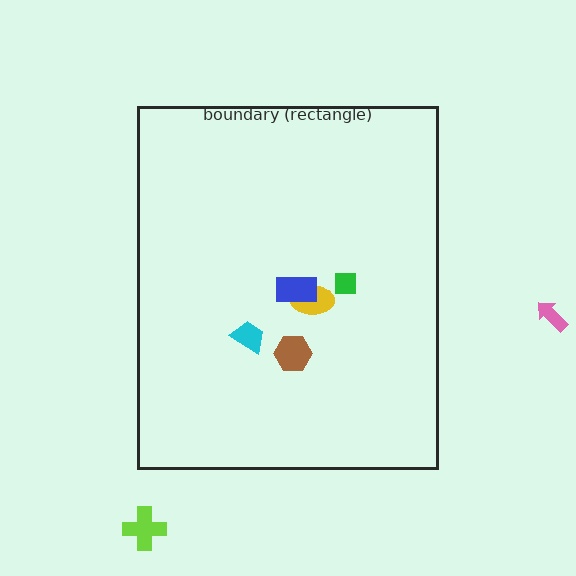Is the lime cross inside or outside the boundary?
Outside.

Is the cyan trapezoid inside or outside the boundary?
Inside.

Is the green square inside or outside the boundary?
Inside.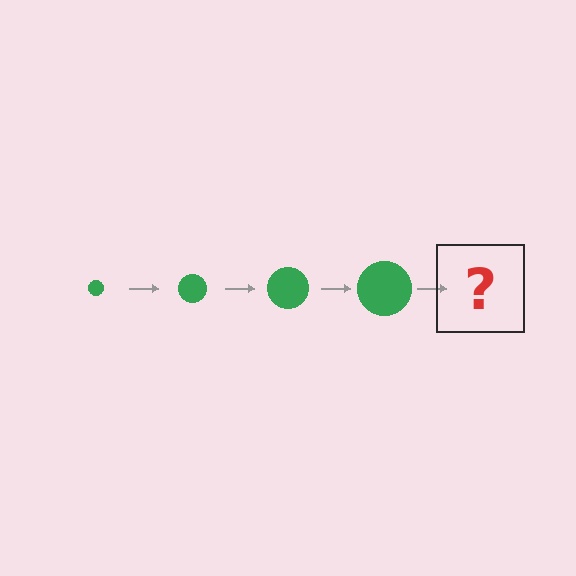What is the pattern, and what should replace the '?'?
The pattern is that the circle gets progressively larger each step. The '?' should be a green circle, larger than the previous one.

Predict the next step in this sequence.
The next step is a green circle, larger than the previous one.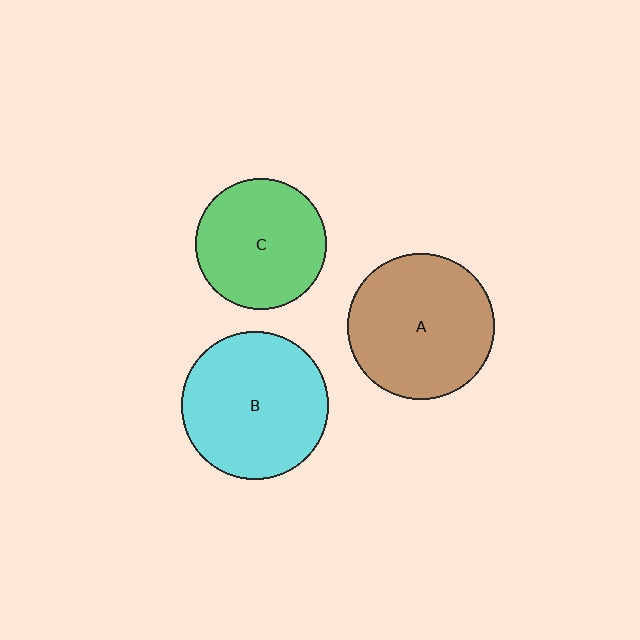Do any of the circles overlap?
No, none of the circles overlap.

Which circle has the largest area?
Circle B (cyan).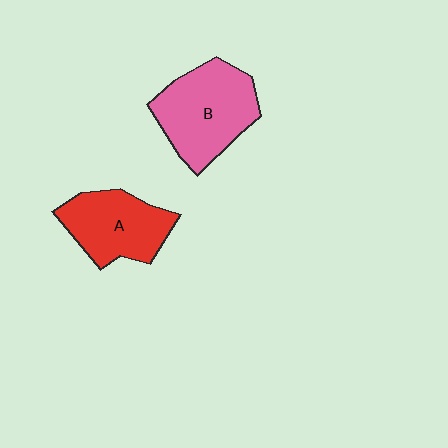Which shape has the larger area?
Shape B (pink).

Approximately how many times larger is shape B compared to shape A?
Approximately 1.2 times.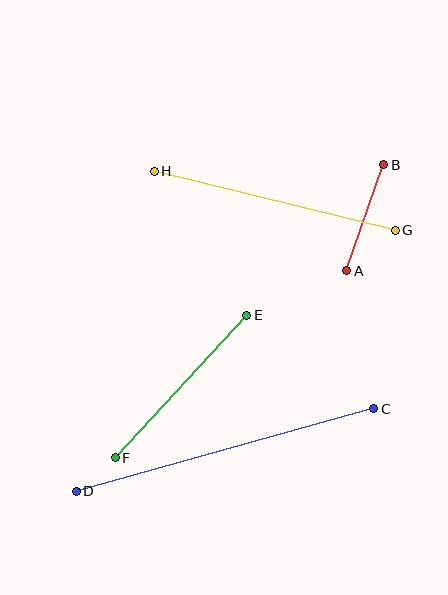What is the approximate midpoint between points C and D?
The midpoint is at approximately (225, 450) pixels.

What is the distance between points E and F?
The distance is approximately 194 pixels.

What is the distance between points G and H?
The distance is approximately 248 pixels.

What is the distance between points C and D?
The distance is approximately 309 pixels.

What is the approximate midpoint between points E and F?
The midpoint is at approximately (181, 387) pixels.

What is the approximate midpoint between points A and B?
The midpoint is at approximately (365, 218) pixels.